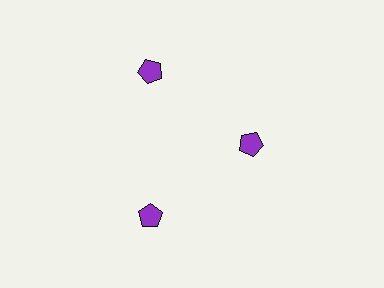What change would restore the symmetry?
The symmetry would be restored by moving it outward, back onto the ring so that all 3 pentagons sit at equal angles and equal distance from the center.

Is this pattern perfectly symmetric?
No. The 3 purple pentagons are arranged in a ring, but one element near the 3 o'clock position is pulled inward toward the center, breaking the 3-fold rotational symmetry.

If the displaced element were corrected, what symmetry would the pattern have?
It would have 3-fold rotational symmetry — the pattern would map onto itself every 120 degrees.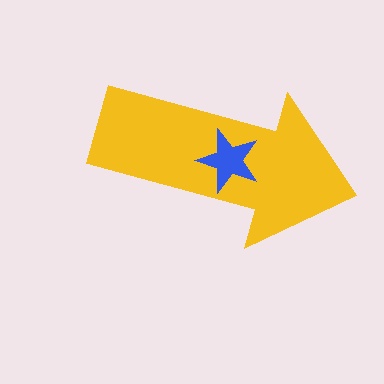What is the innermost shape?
The blue star.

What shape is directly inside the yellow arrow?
The blue star.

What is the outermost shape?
The yellow arrow.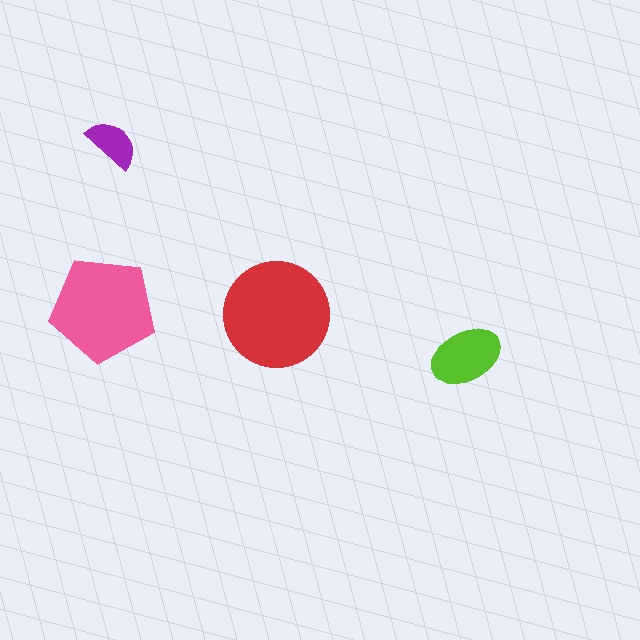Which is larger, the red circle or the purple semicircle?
The red circle.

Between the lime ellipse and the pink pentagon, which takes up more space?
The pink pentagon.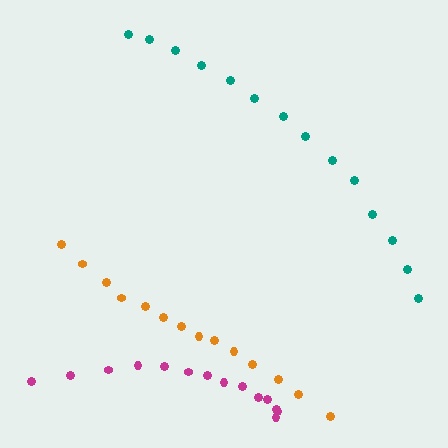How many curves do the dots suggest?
There are 3 distinct paths.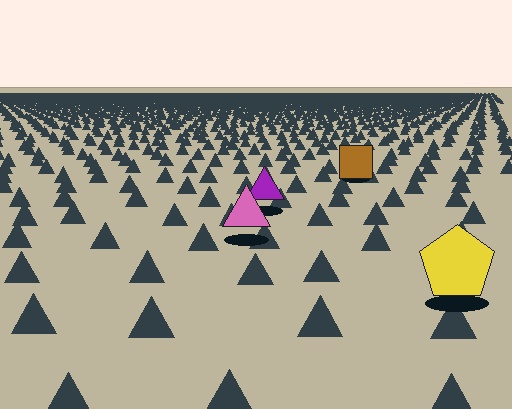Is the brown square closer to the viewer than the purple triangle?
No. The purple triangle is closer — you can tell from the texture gradient: the ground texture is coarser near it.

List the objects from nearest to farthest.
From nearest to farthest: the yellow pentagon, the pink triangle, the purple triangle, the brown square.